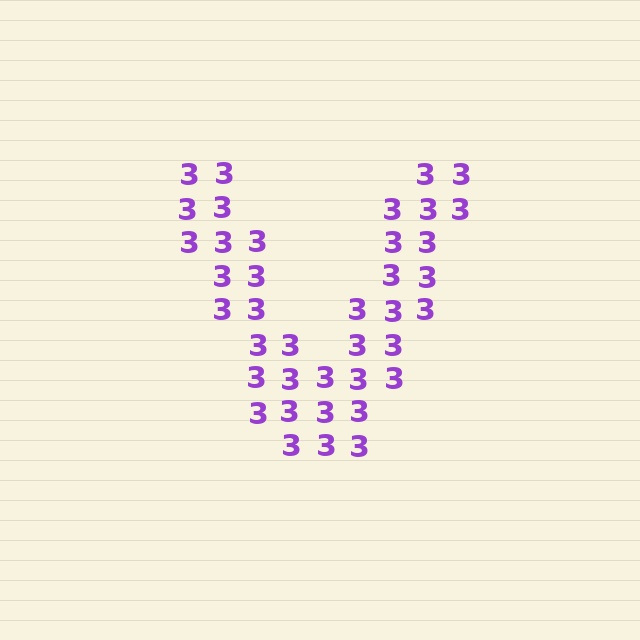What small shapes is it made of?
It is made of small digit 3's.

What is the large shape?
The large shape is the letter V.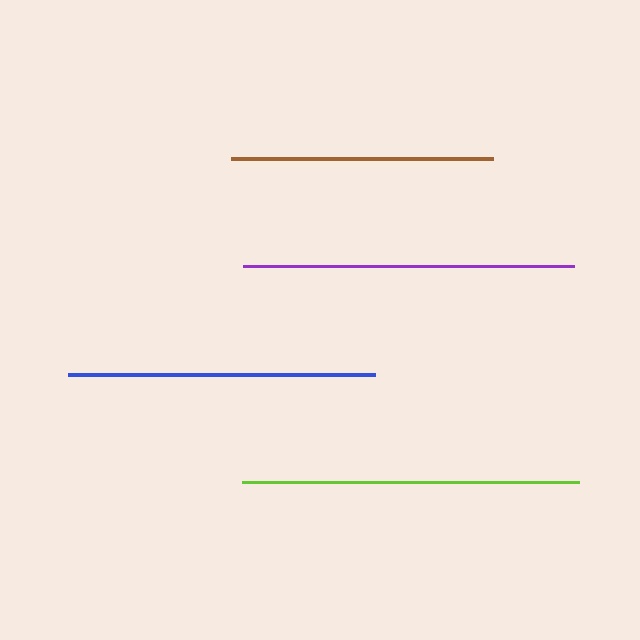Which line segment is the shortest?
The brown line is the shortest at approximately 262 pixels.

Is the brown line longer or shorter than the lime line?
The lime line is longer than the brown line.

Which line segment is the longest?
The lime line is the longest at approximately 337 pixels.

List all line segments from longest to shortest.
From longest to shortest: lime, purple, blue, brown.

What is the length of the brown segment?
The brown segment is approximately 262 pixels long.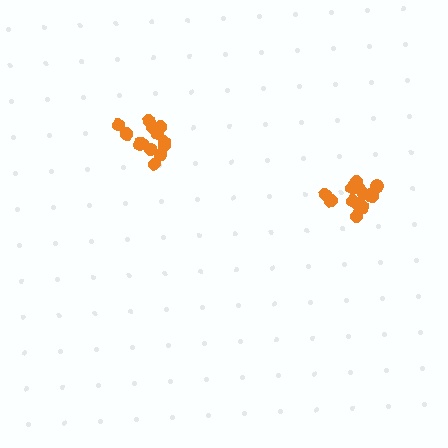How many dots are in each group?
Group 1: 13 dots, Group 2: 14 dots (27 total).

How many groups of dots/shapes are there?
There are 2 groups.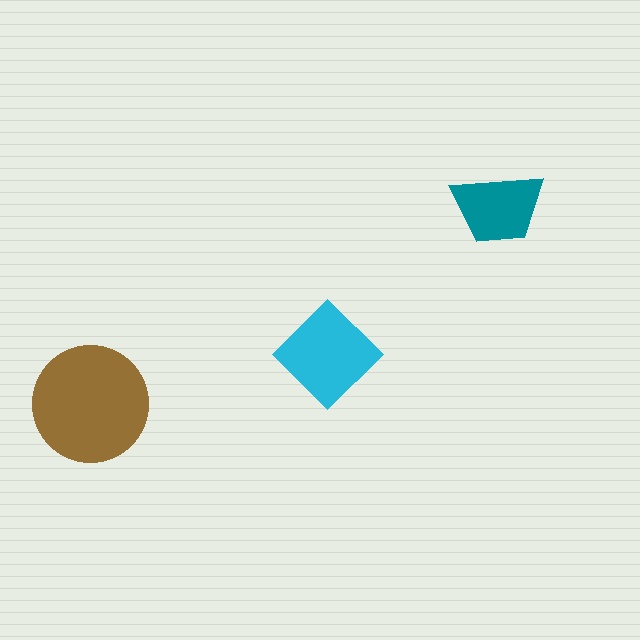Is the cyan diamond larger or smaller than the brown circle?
Smaller.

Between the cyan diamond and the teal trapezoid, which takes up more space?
The cyan diamond.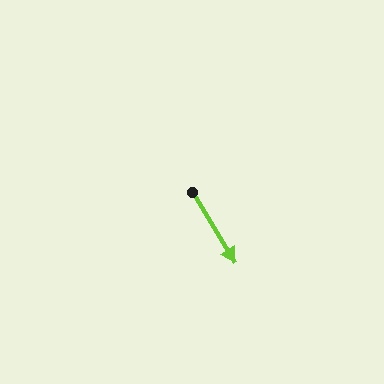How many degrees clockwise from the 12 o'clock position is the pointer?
Approximately 149 degrees.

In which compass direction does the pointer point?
Southeast.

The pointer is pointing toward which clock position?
Roughly 5 o'clock.